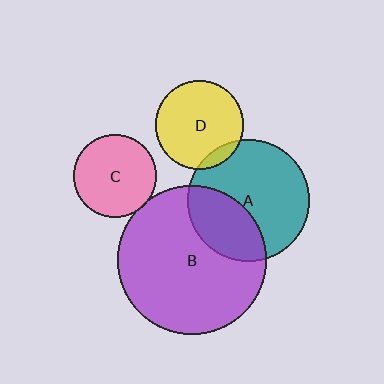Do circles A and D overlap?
Yes.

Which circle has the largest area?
Circle B (purple).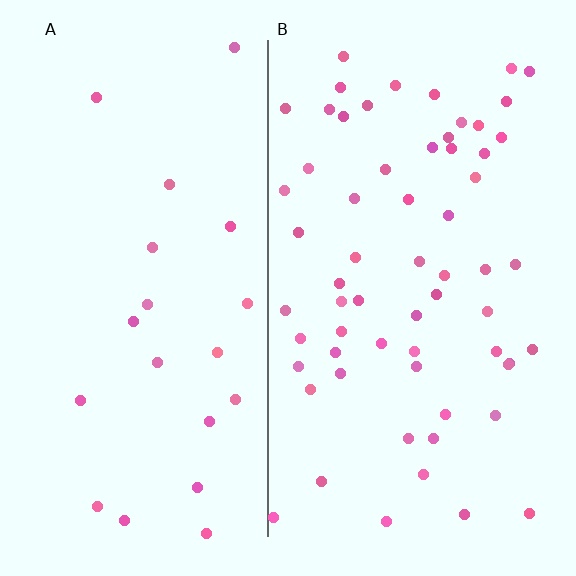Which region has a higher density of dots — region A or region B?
B (the right).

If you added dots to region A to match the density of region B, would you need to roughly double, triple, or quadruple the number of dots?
Approximately triple.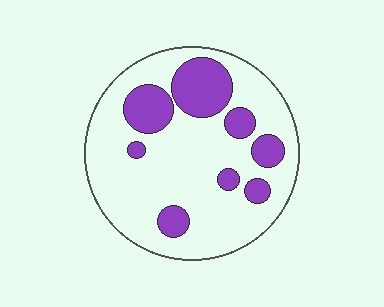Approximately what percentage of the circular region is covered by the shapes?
Approximately 25%.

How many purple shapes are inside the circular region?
8.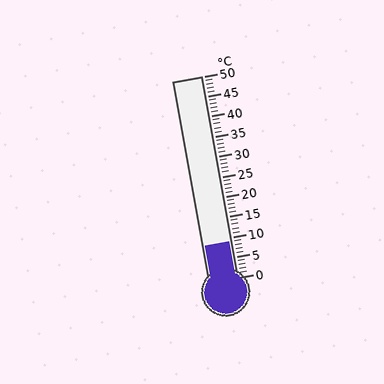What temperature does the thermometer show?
The thermometer shows approximately 9°C.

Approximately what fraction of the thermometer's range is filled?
The thermometer is filled to approximately 20% of its range.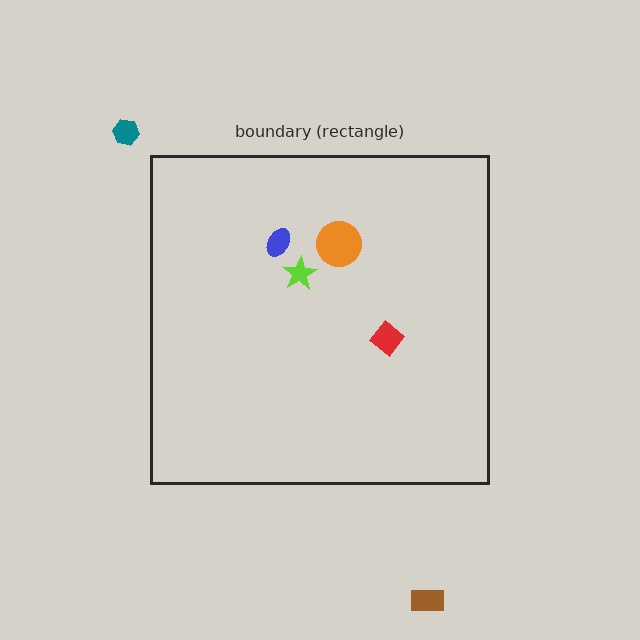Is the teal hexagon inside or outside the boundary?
Outside.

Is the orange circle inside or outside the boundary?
Inside.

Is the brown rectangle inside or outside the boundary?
Outside.